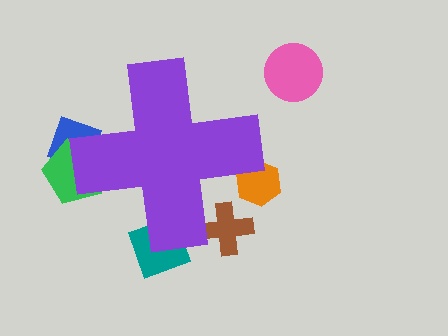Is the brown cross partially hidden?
Yes, the brown cross is partially hidden behind the purple cross.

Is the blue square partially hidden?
Yes, the blue square is partially hidden behind the purple cross.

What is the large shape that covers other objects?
A purple cross.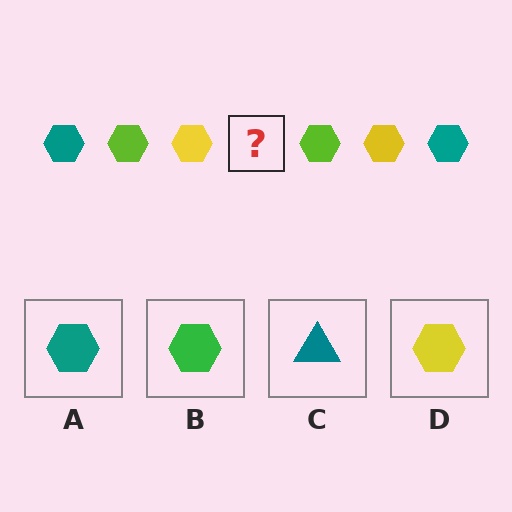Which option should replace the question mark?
Option A.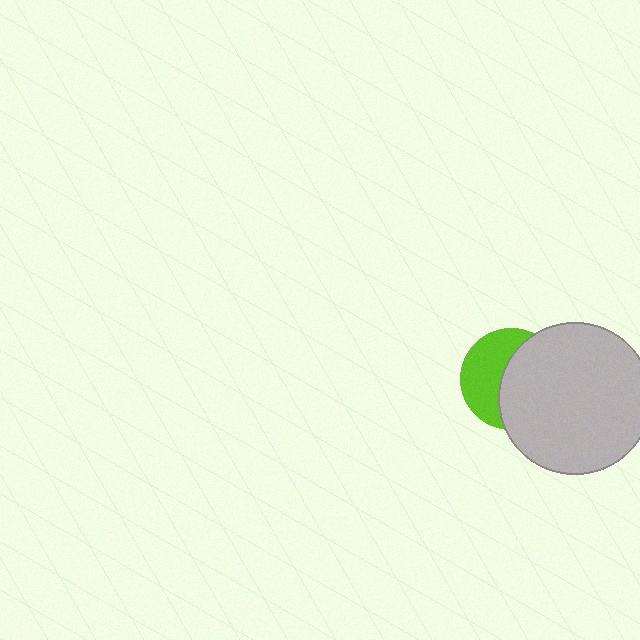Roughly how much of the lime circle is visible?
A small part of it is visible (roughly 45%).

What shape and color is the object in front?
The object in front is a light gray circle.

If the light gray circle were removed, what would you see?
You would see the complete lime circle.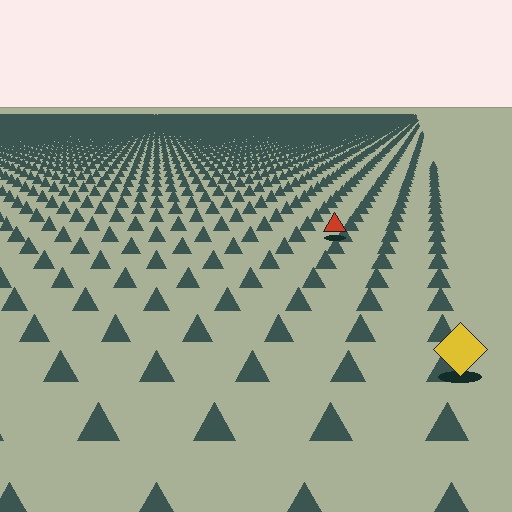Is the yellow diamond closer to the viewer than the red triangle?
Yes. The yellow diamond is closer — you can tell from the texture gradient: the ground texture is coarser near it.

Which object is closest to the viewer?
The yellow diamond is closest. The texture marks near it are larger and more spread out.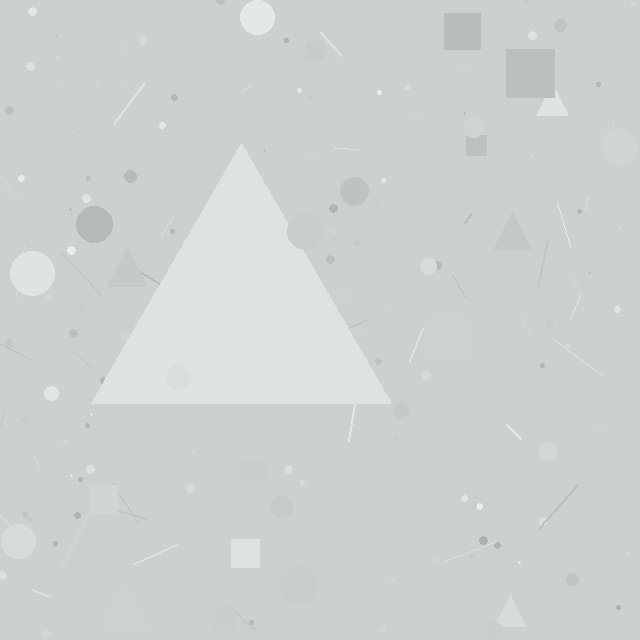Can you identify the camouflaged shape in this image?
The camouflaged shape is a triangle.